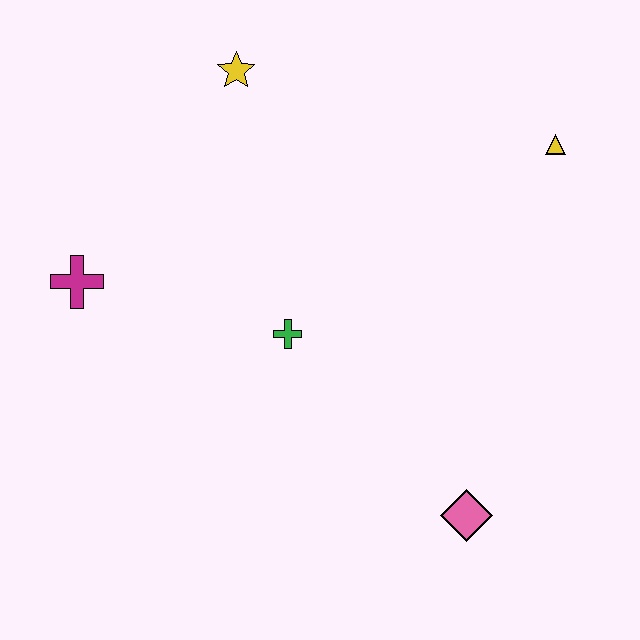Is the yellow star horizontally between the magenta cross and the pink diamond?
Yes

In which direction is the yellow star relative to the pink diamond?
The yellow star is above the pink diamond.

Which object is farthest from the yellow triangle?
The magenta cross is farthest from the yellow triangle.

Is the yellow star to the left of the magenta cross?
No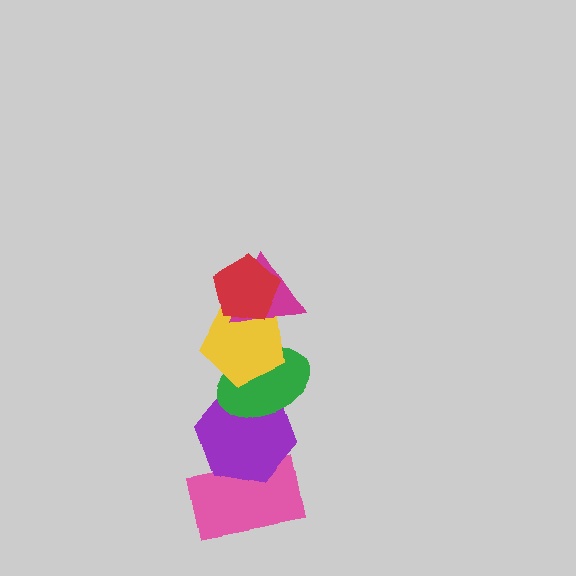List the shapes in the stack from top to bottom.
From top to bottom: the red pentagon, the magenta triangle, the yellow pentagon, the green ellipse, the purple hexagon, the pink rectangle.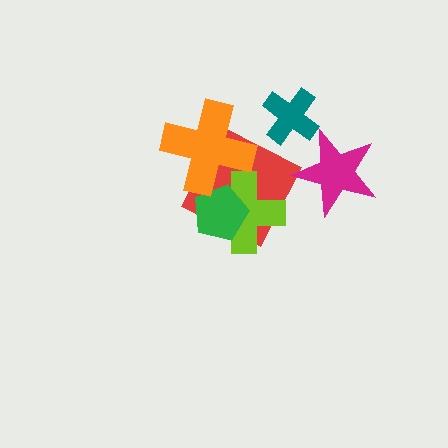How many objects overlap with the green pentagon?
3 objects overlap with the green pentagon.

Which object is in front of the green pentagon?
The orange cross is in front of the green pentagon.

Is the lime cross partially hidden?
Yes, it is partially covered by another shape.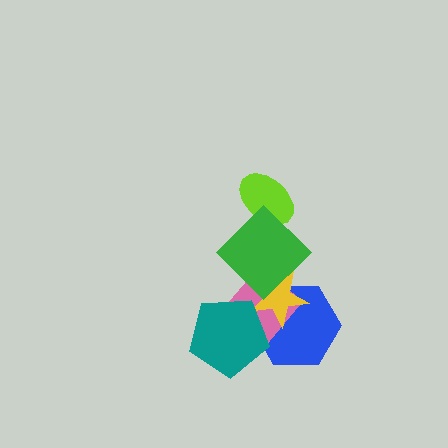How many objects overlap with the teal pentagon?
3 objects overlap with the teal pentagon.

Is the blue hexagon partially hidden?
Yes, it is partially covered by another shape.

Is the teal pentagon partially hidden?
No, no other shape covers it.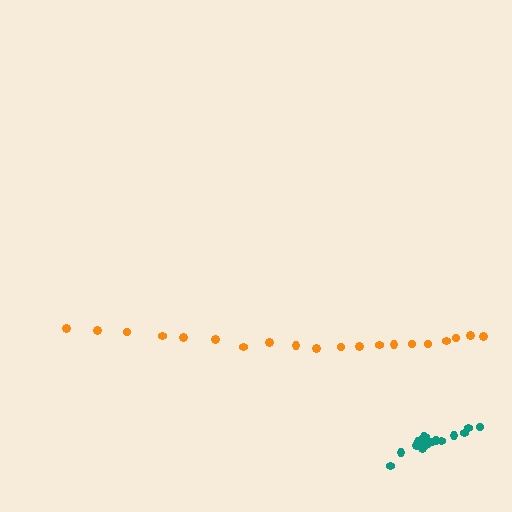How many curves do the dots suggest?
There are 2 distinct paths.